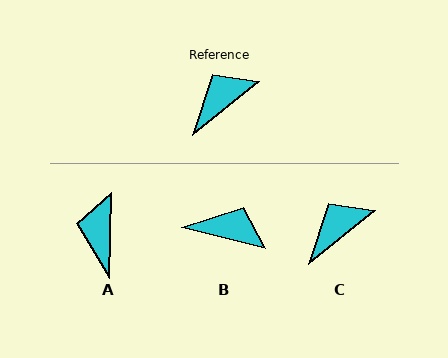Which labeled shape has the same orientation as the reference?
C.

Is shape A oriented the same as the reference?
No, it is off by about 48 degrees.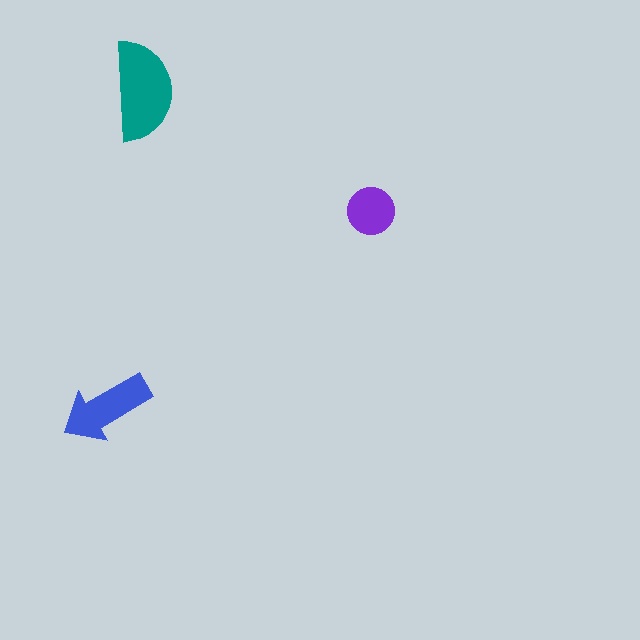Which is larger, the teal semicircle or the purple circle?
The teal semicircle.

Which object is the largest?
The teal semicircle.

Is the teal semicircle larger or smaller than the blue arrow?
Larger.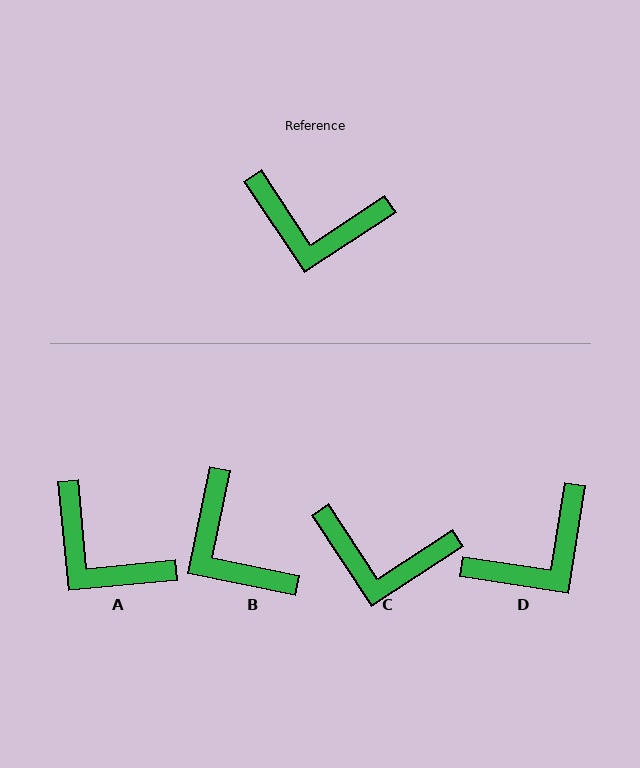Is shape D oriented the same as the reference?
No, it is off by about 48 degrees.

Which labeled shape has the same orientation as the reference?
C.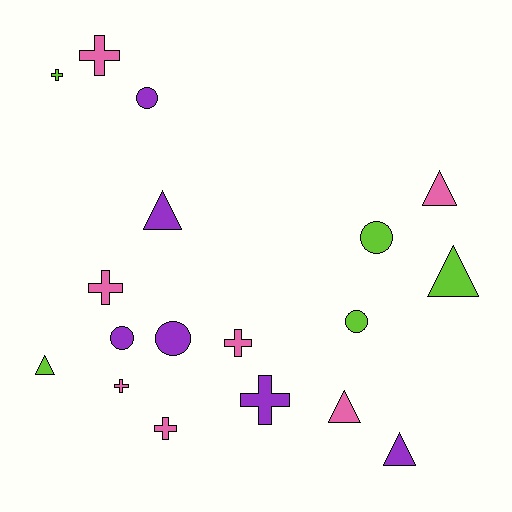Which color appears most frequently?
Pink, with 7 objects.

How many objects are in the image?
There are 18 objects.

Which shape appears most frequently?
Cross, with 7 objects.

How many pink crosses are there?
There are 5 pink crosses.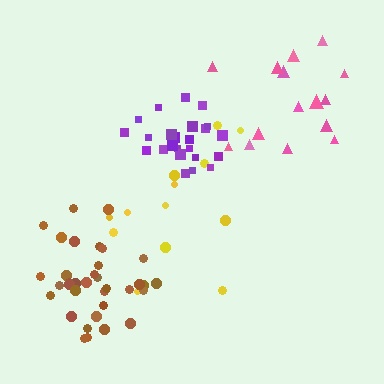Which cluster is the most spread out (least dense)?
Yellow.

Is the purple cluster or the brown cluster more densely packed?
Brown.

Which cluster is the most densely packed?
Brown.